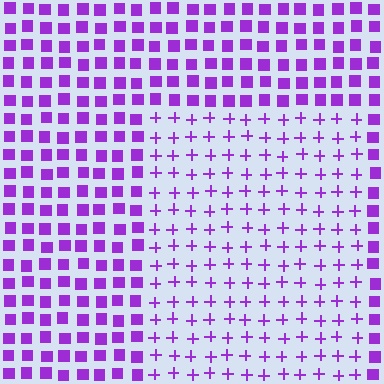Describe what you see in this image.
The image is filled with small purple elements arranged in a uniform grid. A rectangle-shaped region contains plus signs, while the surrounding area contains squares. The boundary is defined purely by the change in element shape.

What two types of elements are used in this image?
The image uses plus signs inside the rectangle region and squares outside it.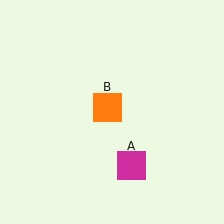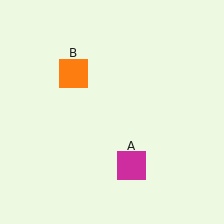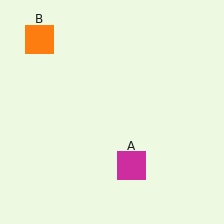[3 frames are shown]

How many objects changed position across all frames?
1 object changed position: orange square (object B).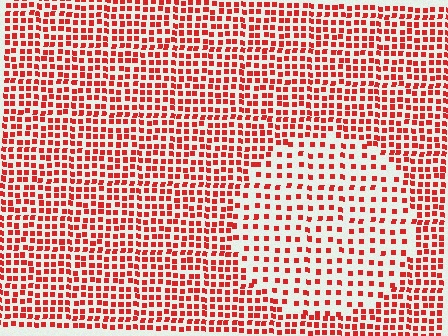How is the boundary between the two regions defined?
The boundary is defined by a change in element density (approximately 1.9x ratio). All elements are the same color, size, and shape.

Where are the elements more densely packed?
The elements are more densely packed outside the circle boundary.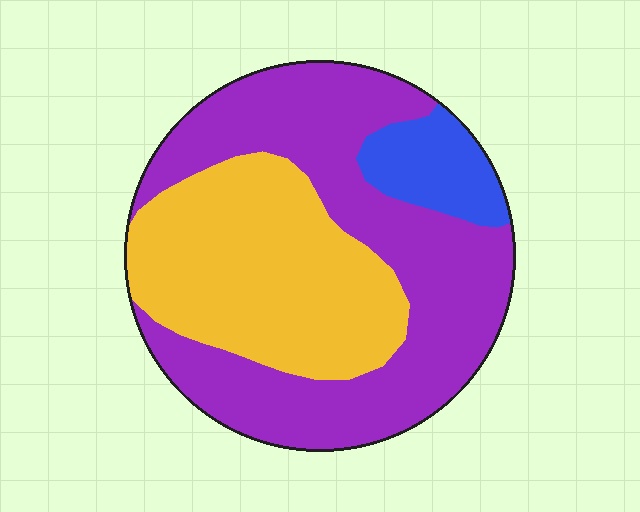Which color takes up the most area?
Purple, at roughly 55%.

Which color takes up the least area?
Blue, at roughly 10%.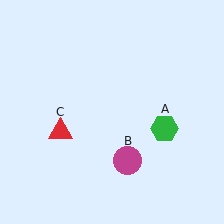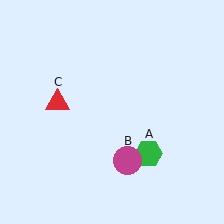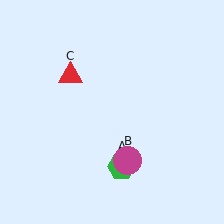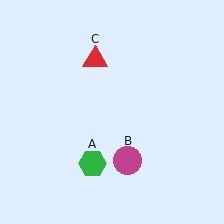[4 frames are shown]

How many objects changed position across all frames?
2 objects changed position: green hexagon (object A), red triangle (object C).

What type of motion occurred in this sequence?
The green hexagon (object A), red triangle (object C) rotated clockwise around the center of the scene.